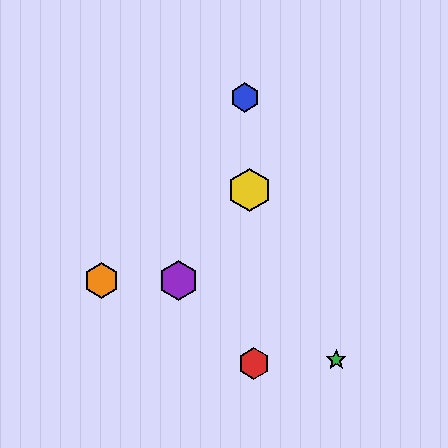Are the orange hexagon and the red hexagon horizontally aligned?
No, the orange hexagon is at y≈280 and the red hexagon is at y≈364.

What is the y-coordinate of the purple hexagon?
The purple hexagon is at y≈280.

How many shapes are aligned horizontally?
2 shapes (the purple hexagon, the orange hexagon) are aligned horizontally.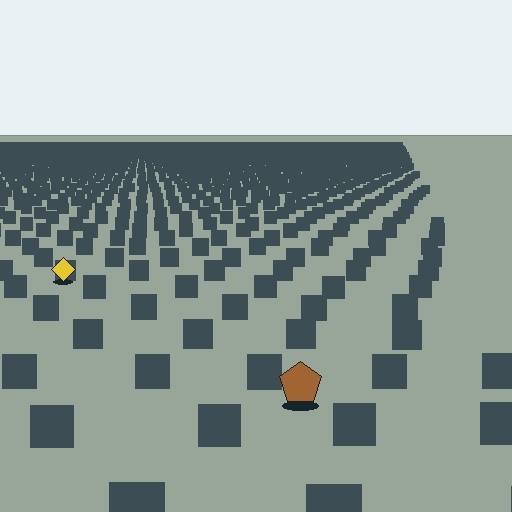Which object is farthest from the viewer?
The yellow diamond is farthest from the viewer. It appears smaller and the ground texture around it is denser.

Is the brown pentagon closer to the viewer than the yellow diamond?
Yes. The brown pentagon is closer — you can tell from the texture gradient: the ground texture is coarser near it.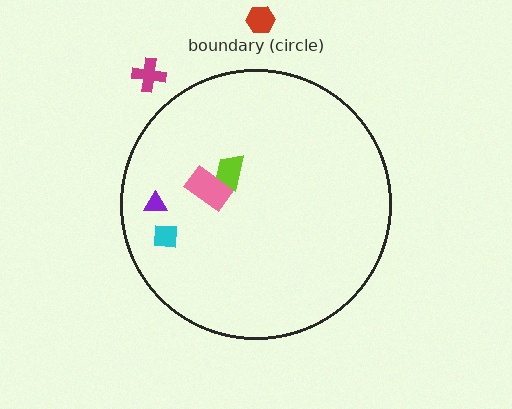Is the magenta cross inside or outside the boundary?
Outside.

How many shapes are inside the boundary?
4 inside, 2 outside.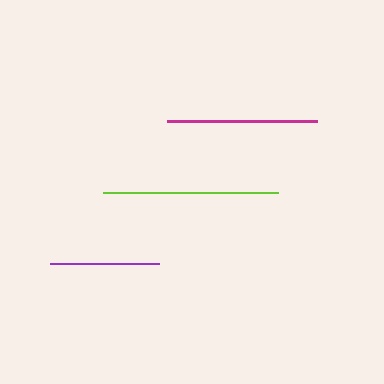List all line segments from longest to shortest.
From longest to shortest: lime, magenta, purple.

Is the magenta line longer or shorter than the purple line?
The magenta line is longer than the purple line.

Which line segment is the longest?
The lime line is the longest at approximately 175 pixels.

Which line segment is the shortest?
The purple line is the shortest at approximately 108 pixels.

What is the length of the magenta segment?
The magenta segment is approximately 149 pixels long.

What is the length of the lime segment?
The lime segment is approximately 175 pixels long.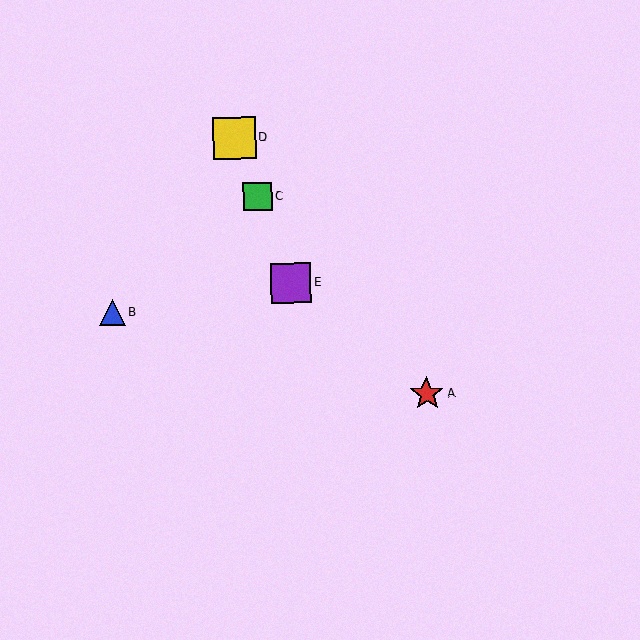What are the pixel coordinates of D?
Object D is at (234, 138).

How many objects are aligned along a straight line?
3 objects (C, D, E) are aligned along a straight line.